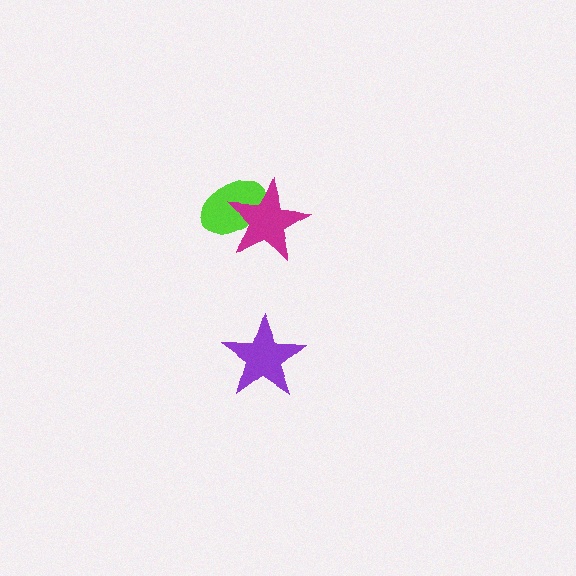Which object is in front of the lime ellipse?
The magenta star is in front of the lime ellipse.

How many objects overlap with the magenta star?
1 object overlaps with the magenta star.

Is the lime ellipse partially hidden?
Yes, it is partially covered by another shape.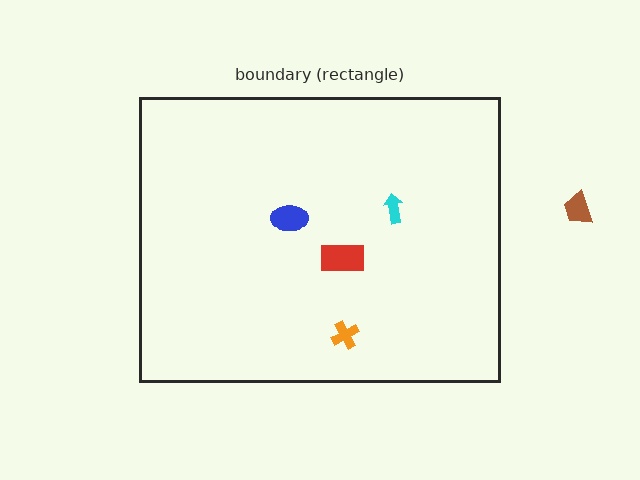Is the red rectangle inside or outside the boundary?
Inside.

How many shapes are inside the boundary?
4 inside, 1 outside.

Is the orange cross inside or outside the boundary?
Inside.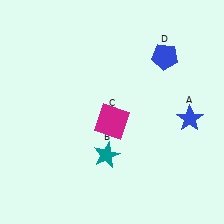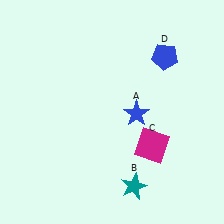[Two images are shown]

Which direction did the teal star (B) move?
The teal star (B) moved down.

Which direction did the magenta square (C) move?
The magenta square (C) moved right.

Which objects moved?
The objects that moved are: the blue star (A), the teal star (B), the magenta square (C).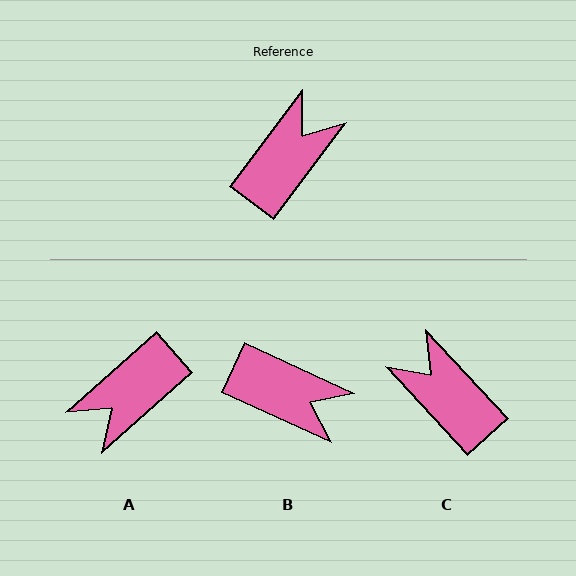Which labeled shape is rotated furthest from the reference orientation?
A, about 168 degrees away.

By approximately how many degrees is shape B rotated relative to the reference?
Approximately 78 degrees clockwise.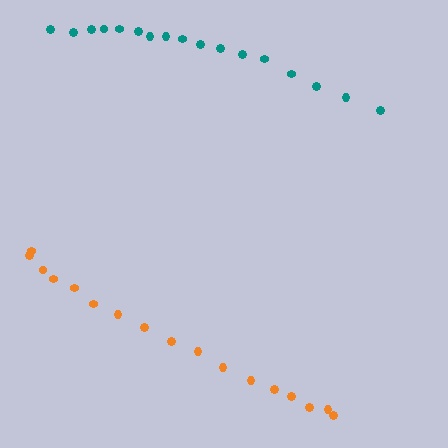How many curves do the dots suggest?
There are 2 distinct paths.